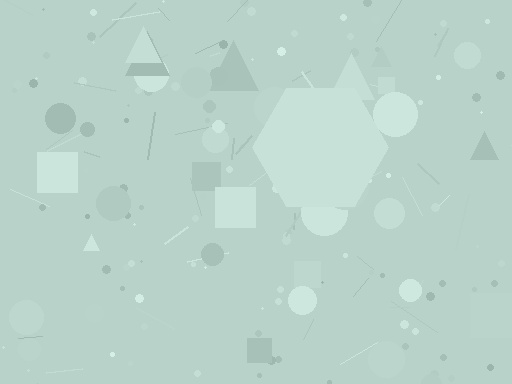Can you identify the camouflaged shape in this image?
The camouflaged shape is a hexagon.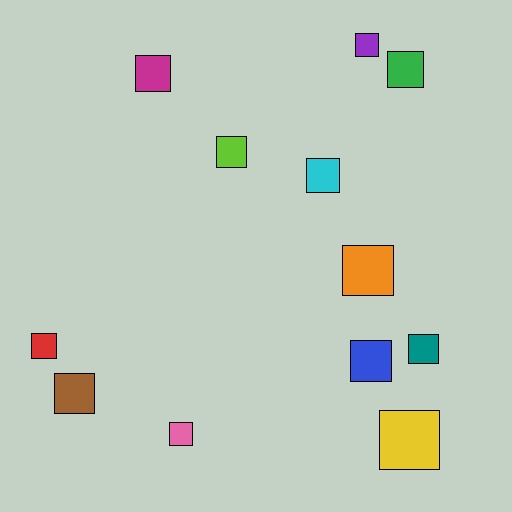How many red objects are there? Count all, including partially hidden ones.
There is 1 red object.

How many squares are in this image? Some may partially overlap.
There are 12 squares.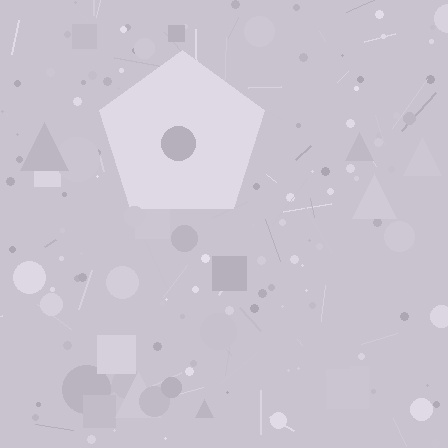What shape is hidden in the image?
A pentagon is hidden in the image.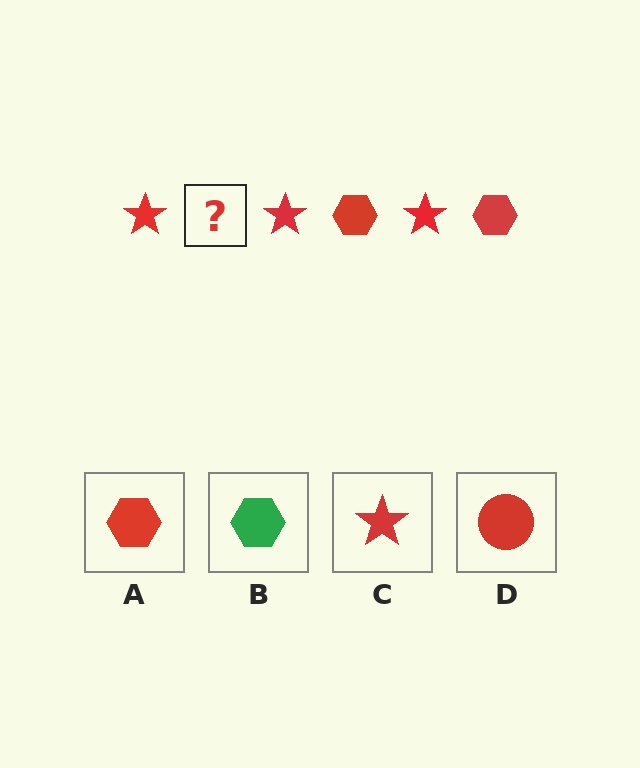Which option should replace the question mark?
Option A.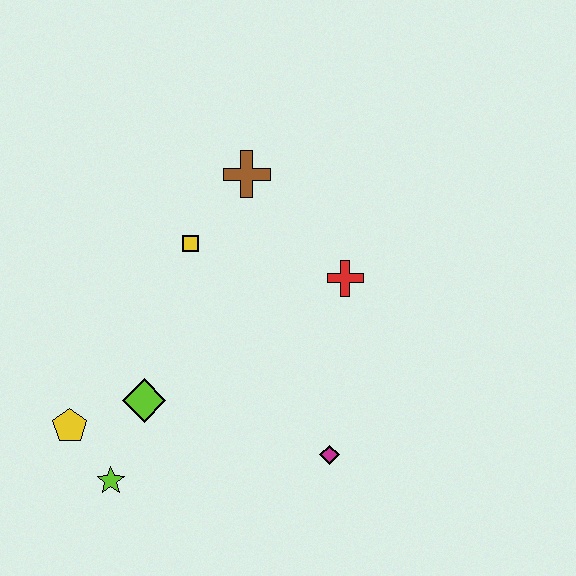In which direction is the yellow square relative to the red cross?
The yellow square is to the left of the red cross.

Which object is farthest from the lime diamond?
The brown cross is farthest from the lime diamond.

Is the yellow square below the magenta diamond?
No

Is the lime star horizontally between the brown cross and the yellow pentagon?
Yes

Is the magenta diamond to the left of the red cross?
Yes